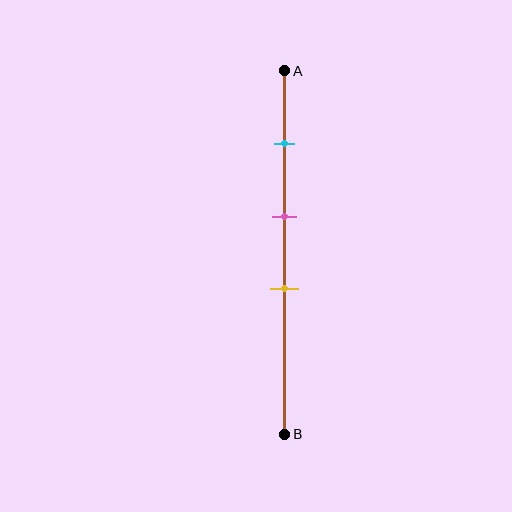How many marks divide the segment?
There are 3 marks dividing the segment.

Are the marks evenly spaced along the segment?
Yes, the marks are approximately evenly spaced.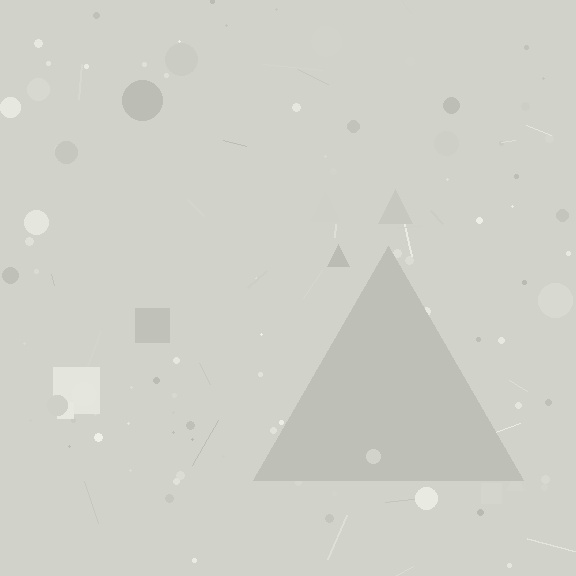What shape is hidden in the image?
A triangle is hidden in the image.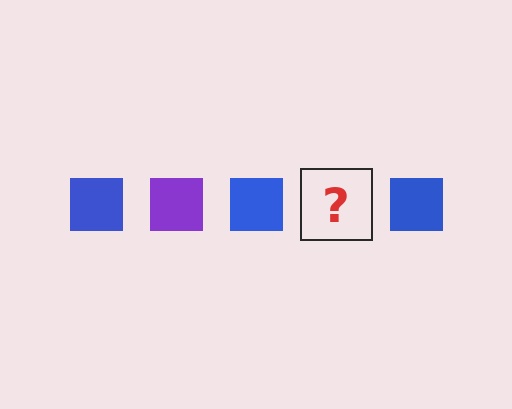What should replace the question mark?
The question mark should be replaced with a purple square.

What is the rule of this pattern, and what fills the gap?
The rule is that the pattern cycles through blue, purple squares. The gap should be filled with a purple square.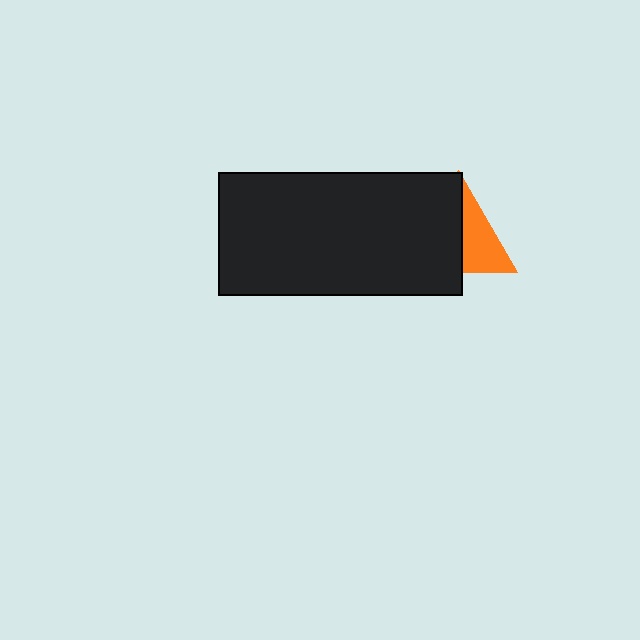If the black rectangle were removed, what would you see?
You would see the complete orange triangle.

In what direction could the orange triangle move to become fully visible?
The orange triangle could move right. That would shift it out from behind the black rectangle entirely.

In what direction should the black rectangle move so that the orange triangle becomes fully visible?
The black rectangle should move left. That is the shortest direction to clear the overlap and leave the orange triangle fully visible.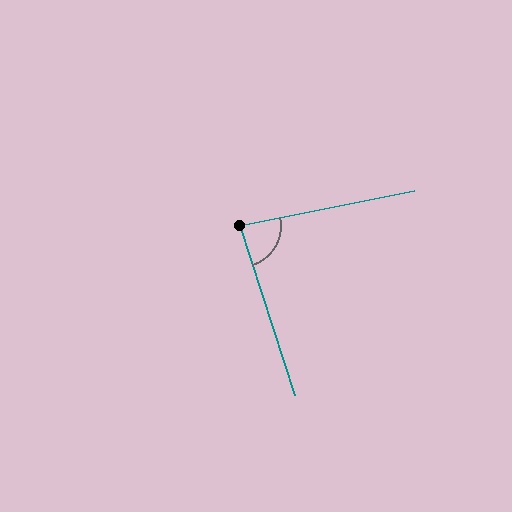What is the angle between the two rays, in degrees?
Approximately 83 degrees.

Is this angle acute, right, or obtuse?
It is acute.